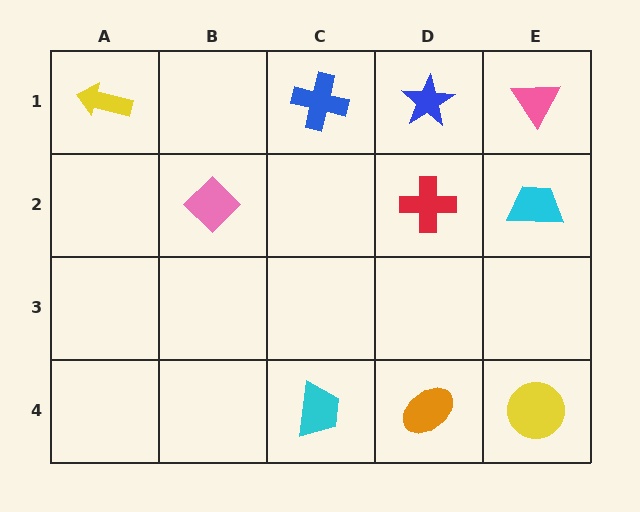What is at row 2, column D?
A red cross.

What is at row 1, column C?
A blue cross.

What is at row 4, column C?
A cyan trapezoid.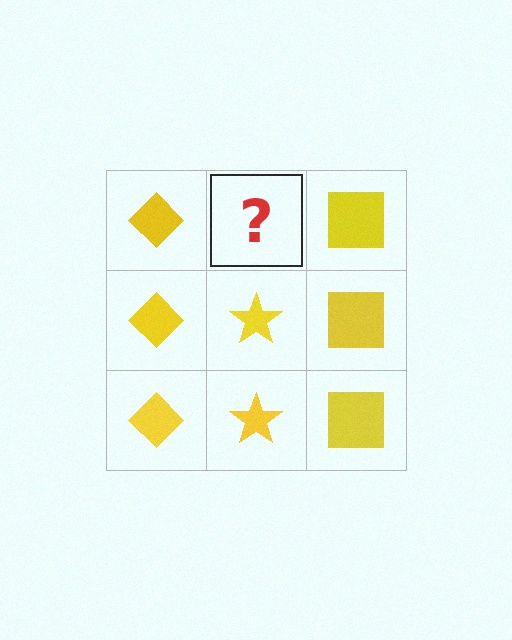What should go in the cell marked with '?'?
The missing cell should contain a yellow star.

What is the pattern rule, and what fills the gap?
The rule is that each column has a consistent shape. The gap should be filled with a yellow star.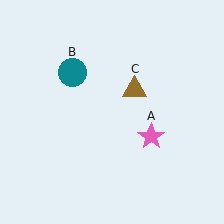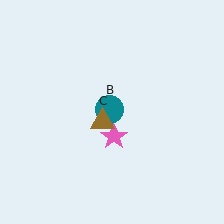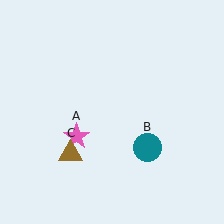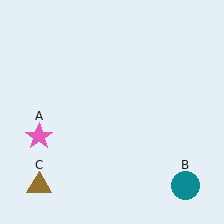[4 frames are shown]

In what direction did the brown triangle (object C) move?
The brown triangle (object C) moved down and to the left.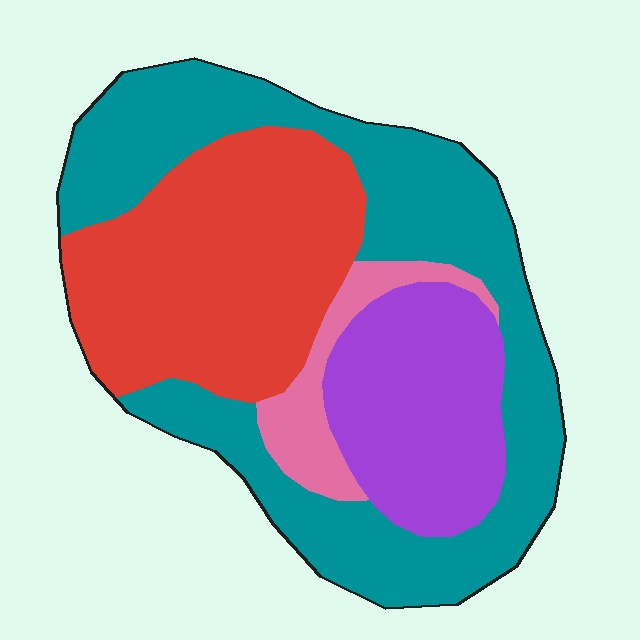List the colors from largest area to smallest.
From largest to smallest: teal, red, purple, pink.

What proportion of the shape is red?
Red takes up between a sixth and a third of the shape.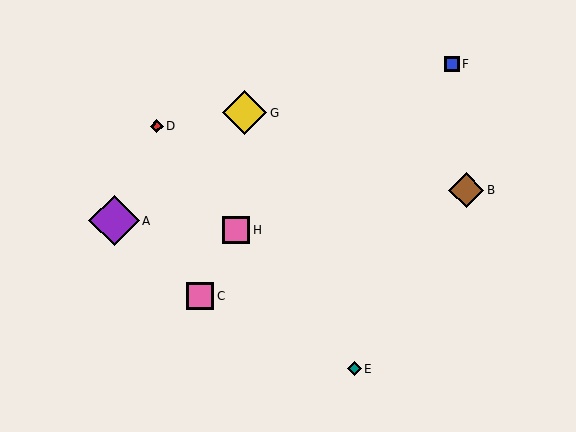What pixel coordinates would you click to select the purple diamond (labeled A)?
Click at (114, 221) to select the purple diamond A.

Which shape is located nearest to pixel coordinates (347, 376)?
The teal diamond (labeled E) at (355, 369) is nearest to that location.